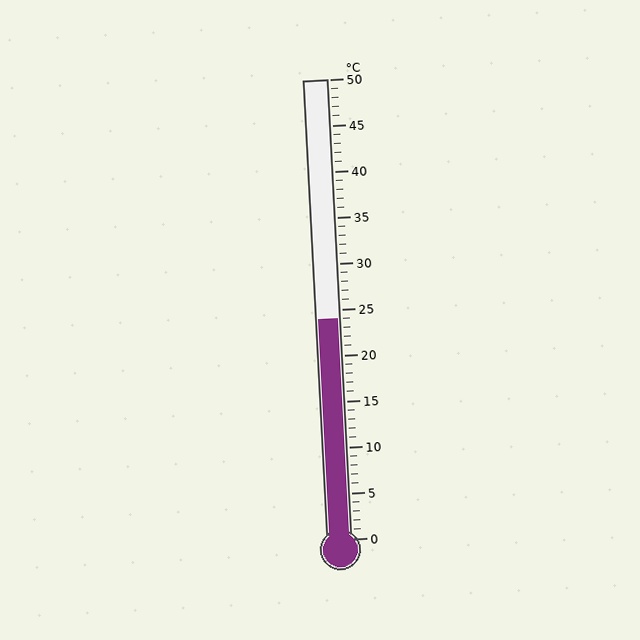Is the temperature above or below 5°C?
The temperature is above 5°C.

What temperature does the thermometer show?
The thermometer shows approximately 24°C.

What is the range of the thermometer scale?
The thermometer scale ranges from 0°C to 50°C.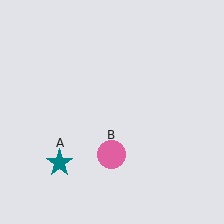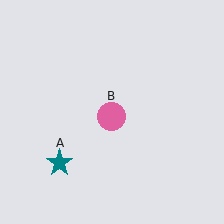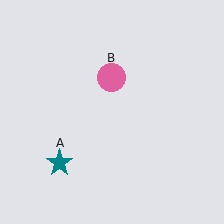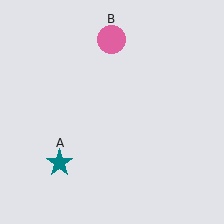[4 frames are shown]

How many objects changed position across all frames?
1 object changed position: pink circle (object B).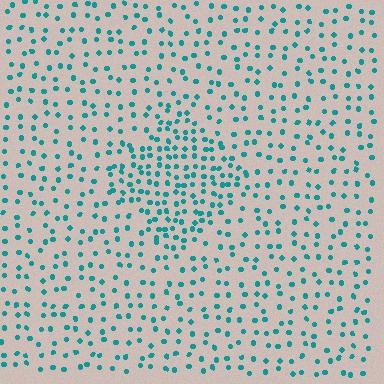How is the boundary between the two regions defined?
The boundary is defined by a change in element density (approximately 1.9x ratio). All elements are the same color, size, and shape.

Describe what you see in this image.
The image contains small teal elements arranged at two different densities. A diamond-shaped region is visible where the elements are more densely packed than the surrounding area.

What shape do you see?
I see a diamond.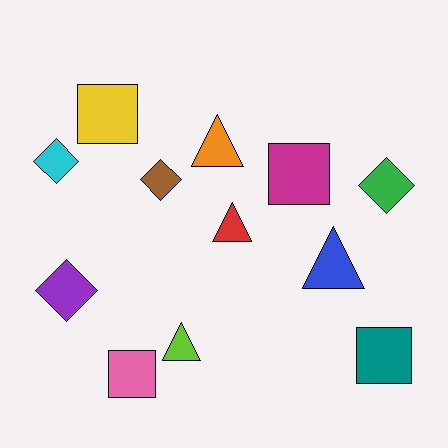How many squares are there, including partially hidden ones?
There are 4 squares.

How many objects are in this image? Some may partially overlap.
There are 12 objects.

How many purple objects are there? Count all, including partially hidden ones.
There is 1 purple object.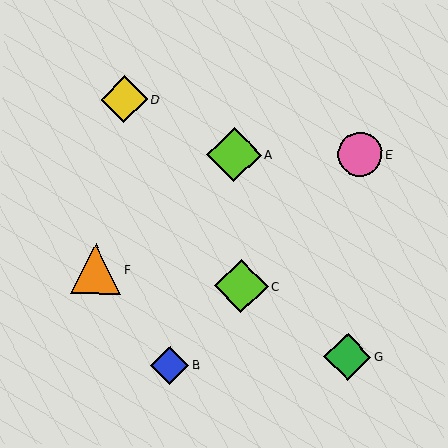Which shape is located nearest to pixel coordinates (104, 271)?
The orange triangle (labeled F) at (96, 269) is nearest to that location.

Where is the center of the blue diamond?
The center of the blue diamond is at (170, 365).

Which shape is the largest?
The lime diamond (labeled A) is the largest.